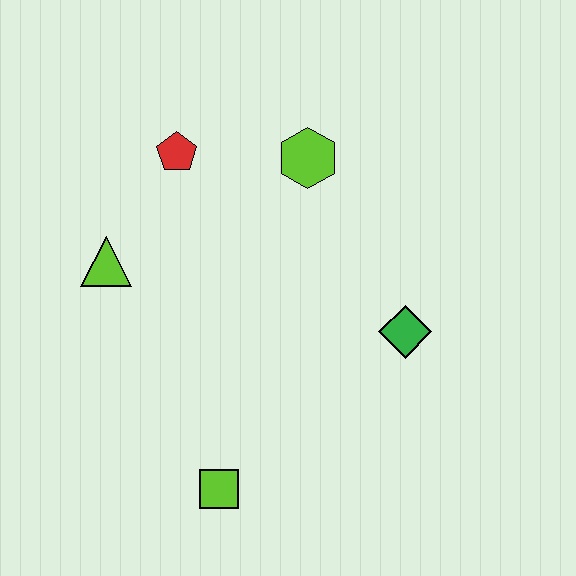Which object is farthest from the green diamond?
The lime triangle is farthest from the green diamond.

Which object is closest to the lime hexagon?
The red pentagon is closest to the lime hexagon.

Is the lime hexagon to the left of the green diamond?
Yes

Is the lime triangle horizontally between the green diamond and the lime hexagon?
No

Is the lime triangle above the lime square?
Yes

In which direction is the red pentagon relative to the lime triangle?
The red pentagon is above the lime triangle.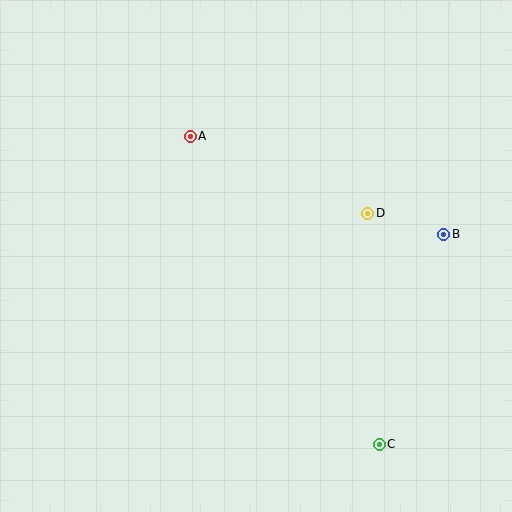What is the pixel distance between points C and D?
The distance between C and D is 231 pixels.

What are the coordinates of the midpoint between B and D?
The midpoint between B and D is at (406, 224).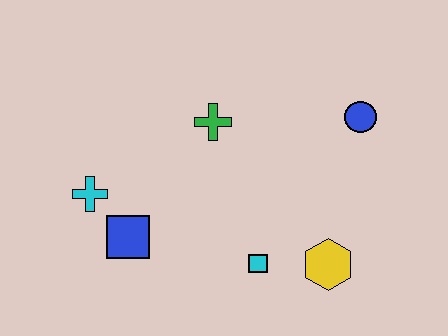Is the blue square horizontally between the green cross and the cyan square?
No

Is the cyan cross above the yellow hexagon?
Yes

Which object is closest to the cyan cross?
The blue square is closest to the cyan cross.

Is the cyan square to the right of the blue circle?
No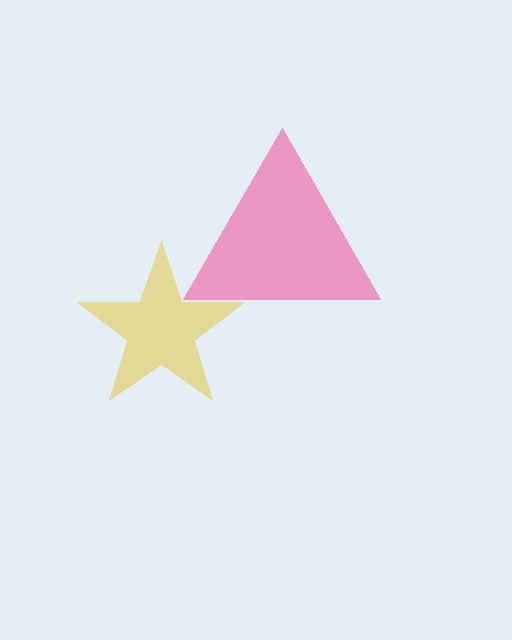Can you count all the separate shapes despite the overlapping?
Yes, there are 2 separate shapes.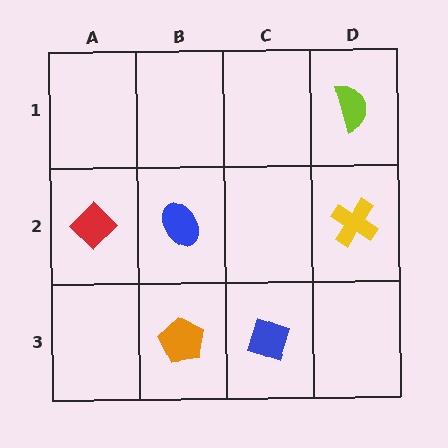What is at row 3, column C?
A blue diamond.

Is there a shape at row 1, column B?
No, that cell is empty.